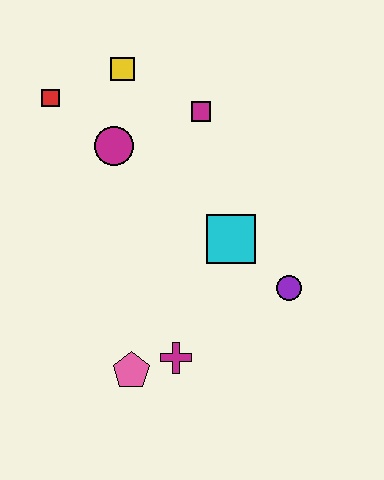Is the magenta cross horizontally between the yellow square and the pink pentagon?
No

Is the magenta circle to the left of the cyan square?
Yes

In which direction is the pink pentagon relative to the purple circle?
The pink pentagon is to the left of the purple circle.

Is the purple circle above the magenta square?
No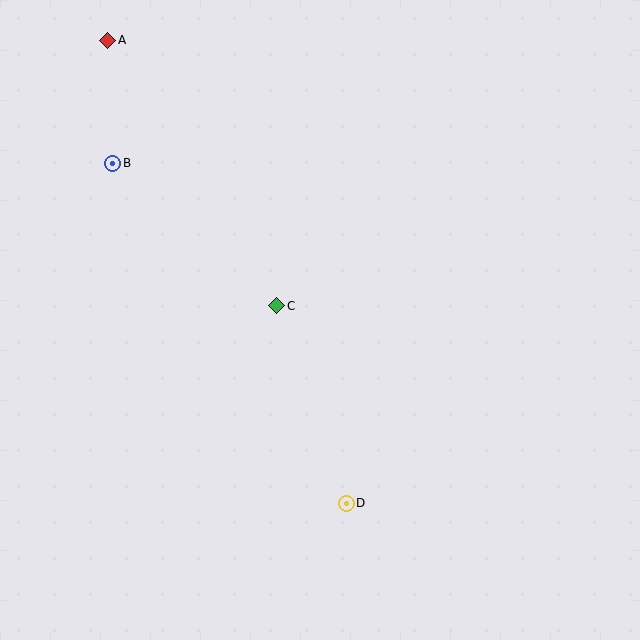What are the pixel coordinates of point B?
Point B is at (113, 163).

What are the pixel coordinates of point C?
Point C is at (277, 306).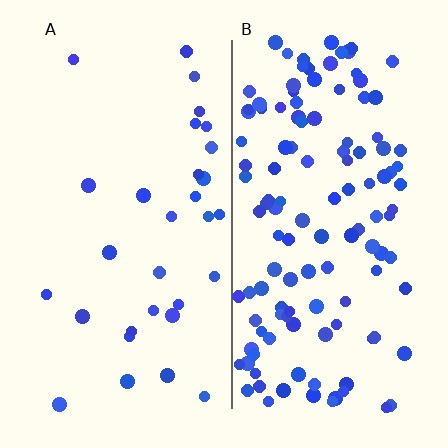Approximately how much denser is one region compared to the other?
Approximately 4.1× — region B over region A.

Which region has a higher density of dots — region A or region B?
B (the right).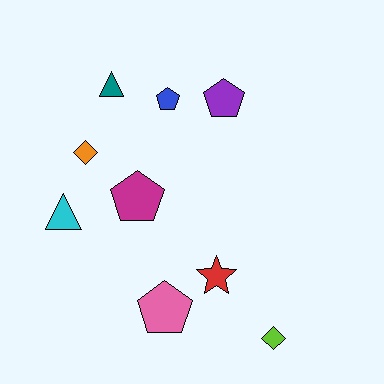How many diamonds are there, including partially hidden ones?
There are 2 diamonds.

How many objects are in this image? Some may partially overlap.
There are 9 objects.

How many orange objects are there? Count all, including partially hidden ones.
There is 1 orange object.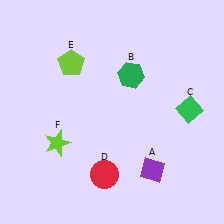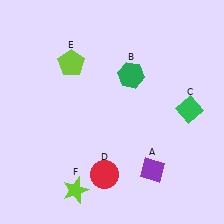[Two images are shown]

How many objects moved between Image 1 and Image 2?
1 object moved between the two images.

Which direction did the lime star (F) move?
The lime star (F) moved down.